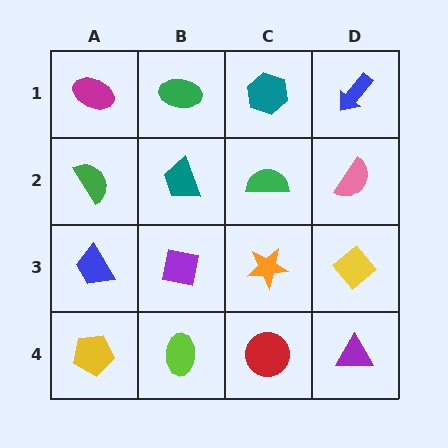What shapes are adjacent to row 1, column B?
A teal trapezoid (row 2, column B), a magenta ellipse (row 1, column A), a teal hexagon (row 1, column C).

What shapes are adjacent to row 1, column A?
A green semicircle (row 2, column A), a green ellipse (row 1, column B).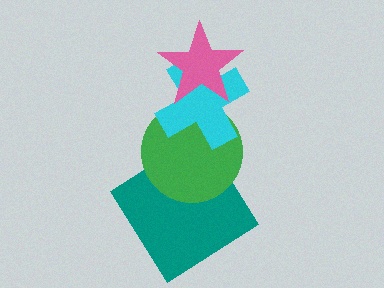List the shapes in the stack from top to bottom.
From top to bottom: the pink star, the cyan cross, the green circle, the teal diamond.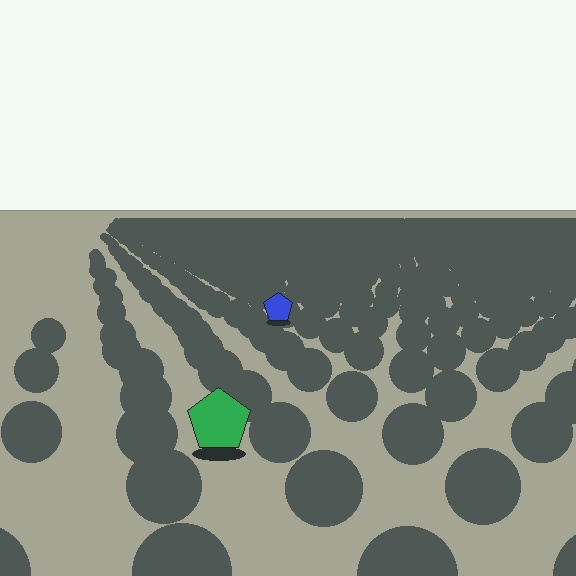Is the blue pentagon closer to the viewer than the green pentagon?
No. The green pentagon is closer — you can tell from the texture gradient: the ground texture is coarser near it.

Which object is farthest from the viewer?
The blue pentagon is farthest from the viewer. It appears smaller and the ground texture around it is denser.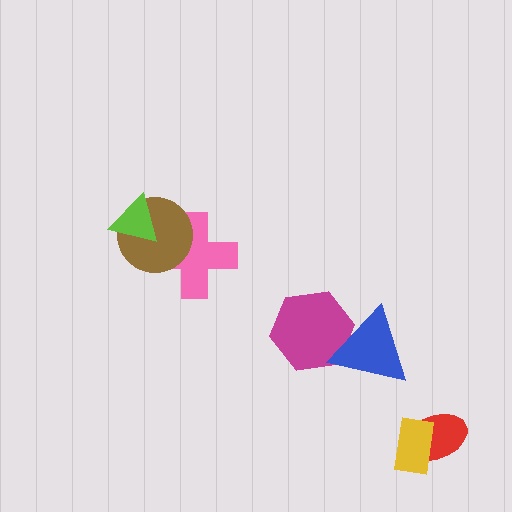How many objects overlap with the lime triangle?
1 object overlaps with the lime triangle.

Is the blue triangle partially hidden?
No, no other shape covers it.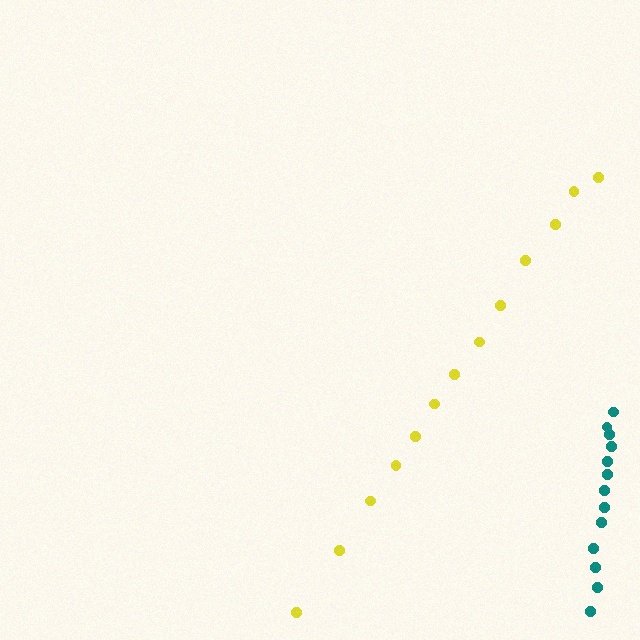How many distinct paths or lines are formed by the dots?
There are 2 distinct paths.